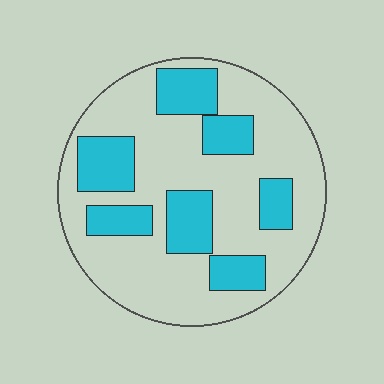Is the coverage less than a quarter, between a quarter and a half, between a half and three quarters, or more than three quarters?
Between a quarter and a half.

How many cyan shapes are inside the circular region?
7.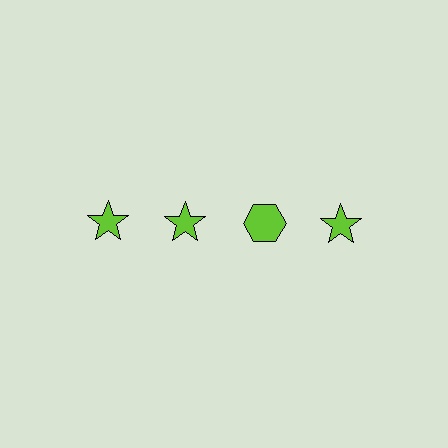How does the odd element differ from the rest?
It has a different shape: hexagon instead of star.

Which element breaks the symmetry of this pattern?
The lime hexagon in the top row, center column breaks the symmetry. All other shapes are lime stars.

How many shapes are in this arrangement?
There are 4 shapes arranged in a grid pattern.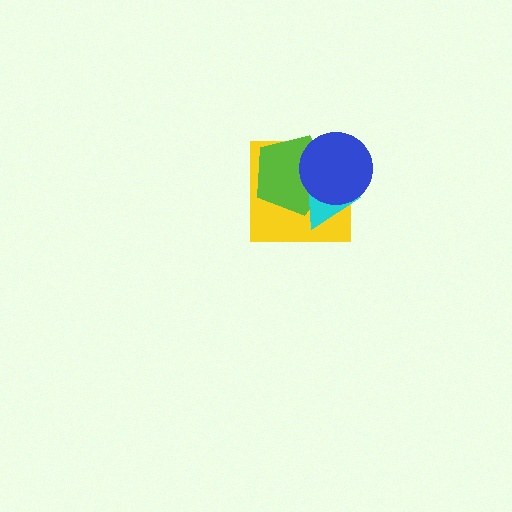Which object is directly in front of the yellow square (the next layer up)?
The lime pentagon is directly in front of the yellow square.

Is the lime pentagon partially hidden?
Yes, it is partially covered by another shape.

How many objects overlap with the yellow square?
3 objects overlap with the yellow square.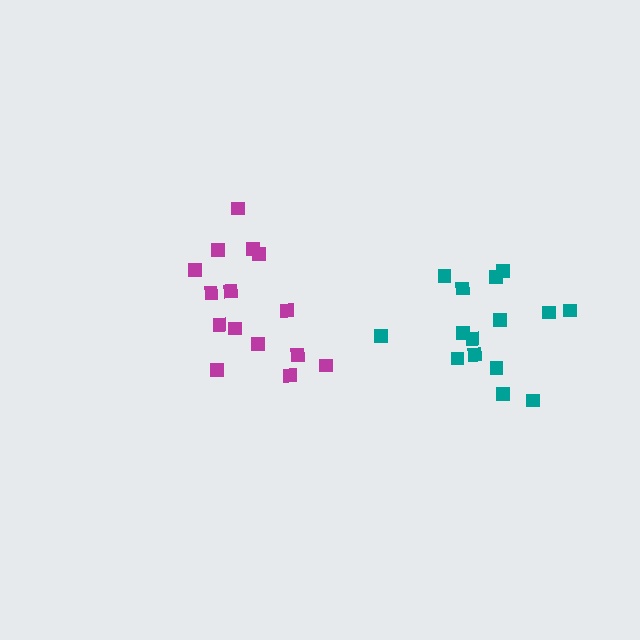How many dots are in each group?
Group 1: 15 dots, Group 2: 15 dots (30 total).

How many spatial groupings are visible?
There are 2 spatial groupings.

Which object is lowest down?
The teal cluster is bottommost.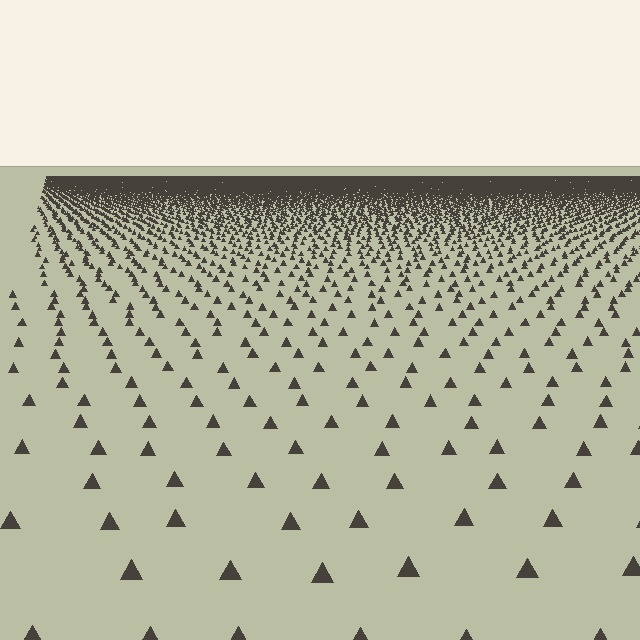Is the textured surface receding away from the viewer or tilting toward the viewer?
The surface is receding away from the viewer. Texture elements get smaller and denser toward the top.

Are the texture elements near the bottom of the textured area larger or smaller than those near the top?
Larger. Near the bottom, elements are closer to the viewer and appear at a bigger on-screen size.